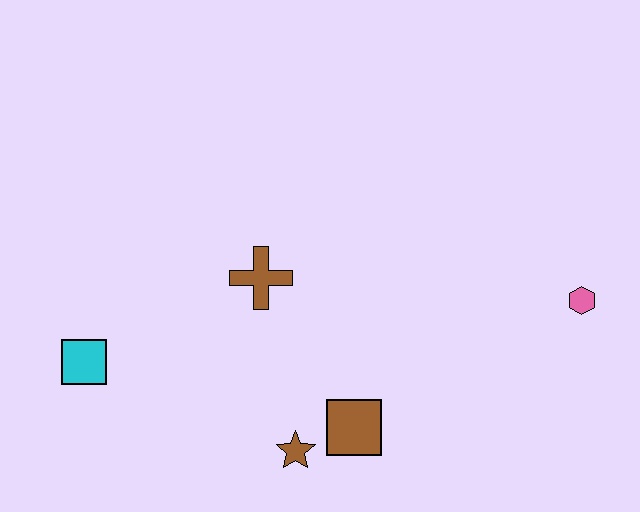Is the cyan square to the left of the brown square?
Yes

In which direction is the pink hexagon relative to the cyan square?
The pink hexagon is to the right of the cyan square.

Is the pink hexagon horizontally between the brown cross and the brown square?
No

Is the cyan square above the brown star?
Yes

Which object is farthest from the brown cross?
The pink hexagon is farthest from the brown cross.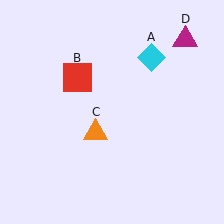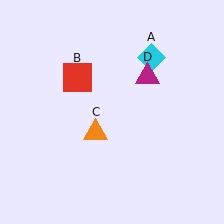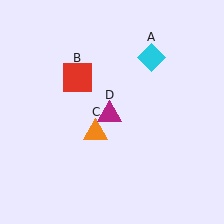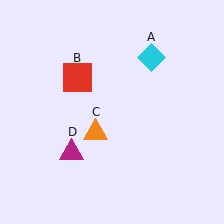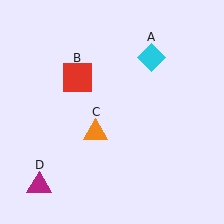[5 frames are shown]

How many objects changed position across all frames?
1 object changed position: magenta triangle (object D).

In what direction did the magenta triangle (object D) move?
The magenta triangle (object D) moved down and to the left.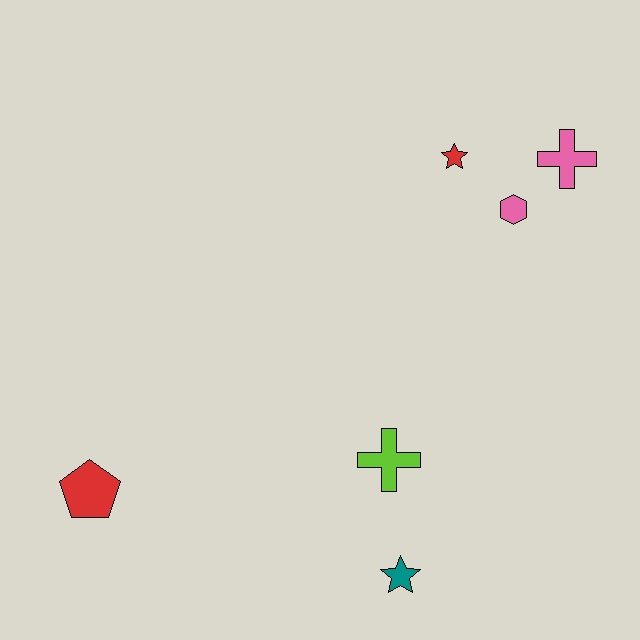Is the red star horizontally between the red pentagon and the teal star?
No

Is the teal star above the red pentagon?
No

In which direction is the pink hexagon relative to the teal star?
The pink hexagon is above the teal star.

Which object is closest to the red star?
The pink hexagon is closest to the red star.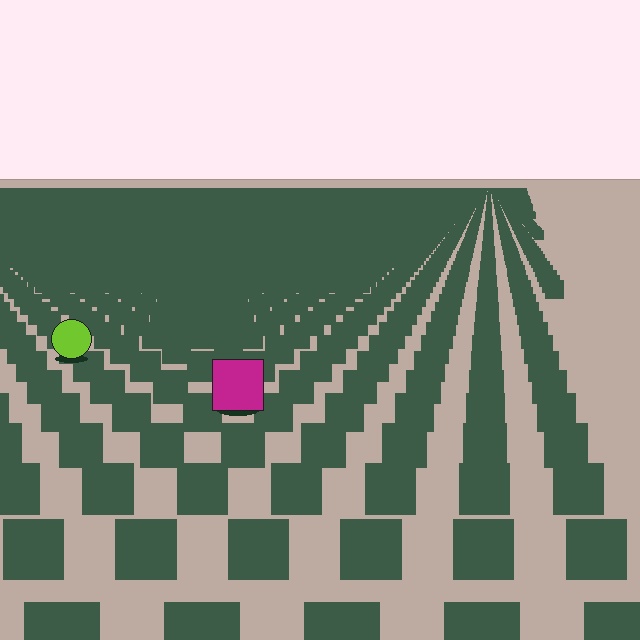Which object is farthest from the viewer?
The lime circle is farthest from the viewer. It appears smaller and the ground texture around it is denser.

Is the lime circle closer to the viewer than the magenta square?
No. The magenta square is closer — you can tell from the texture gradient: the ground texture is coarser near it.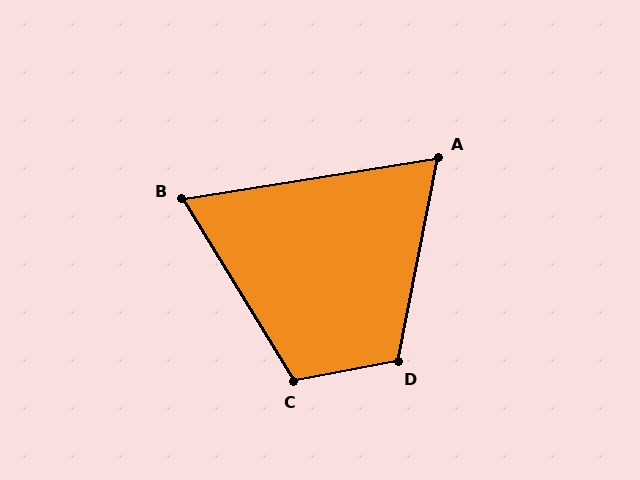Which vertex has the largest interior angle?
D, at approximately 112 degrees.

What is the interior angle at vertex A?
Approximately 70 degrees (acute).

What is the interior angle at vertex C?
Approximately 110 degrees (obtuse).